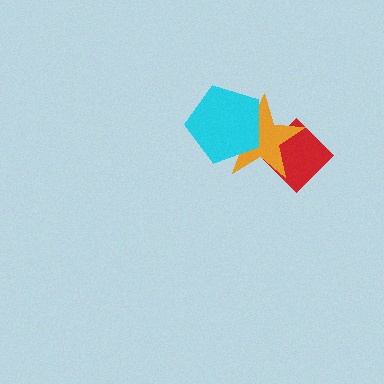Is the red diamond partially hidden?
Yes, it is partially covered by another shape.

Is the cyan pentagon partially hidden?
No, no other shape covers it.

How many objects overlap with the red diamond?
1 object overlaps with the red diamond.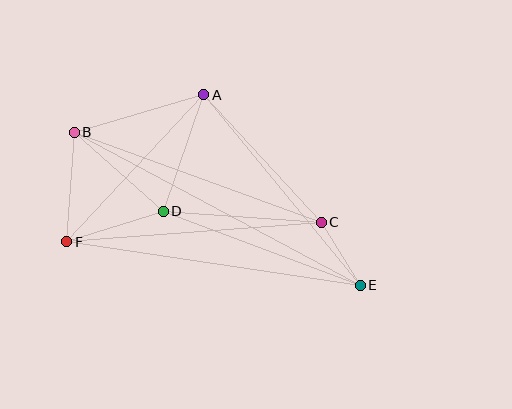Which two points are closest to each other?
Points C and E are closest to each other.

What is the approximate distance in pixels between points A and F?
The distance between A and F is approximately 201 pixels.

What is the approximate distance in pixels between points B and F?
The distance between B and F is approximately 110 pixels.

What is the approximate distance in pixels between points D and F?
The distance between D and F is approximately 101 pixels.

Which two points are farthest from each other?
Points B and E are farthest from each other.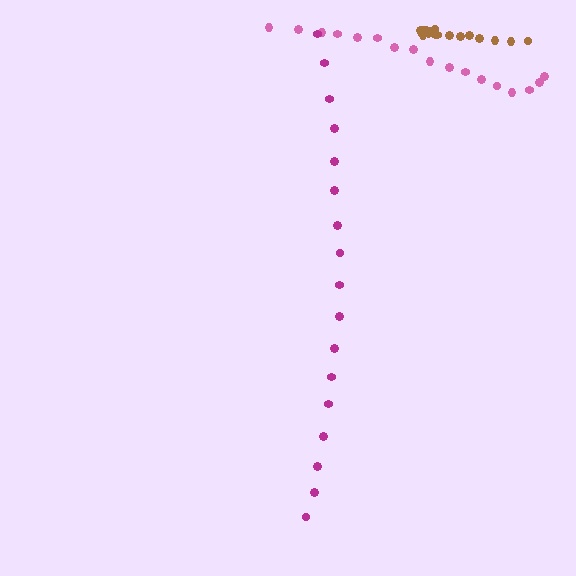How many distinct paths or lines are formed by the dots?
There are 3 distinct paths.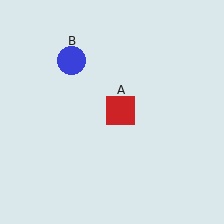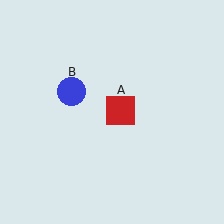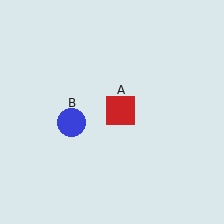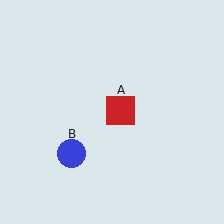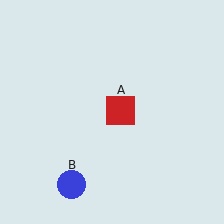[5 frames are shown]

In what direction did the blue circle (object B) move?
The blue circle (object B) moved down.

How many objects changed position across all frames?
1 object changed position: blue circle (object B).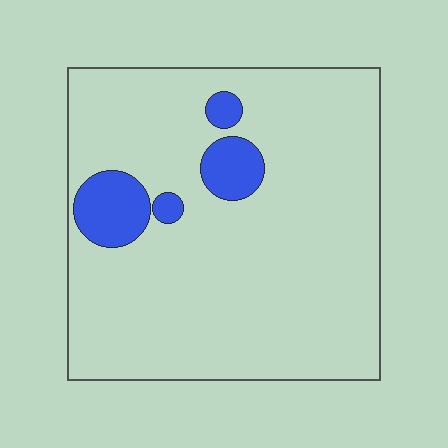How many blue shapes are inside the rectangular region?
4.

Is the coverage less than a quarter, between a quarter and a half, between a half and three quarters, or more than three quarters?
Less than a quarter.